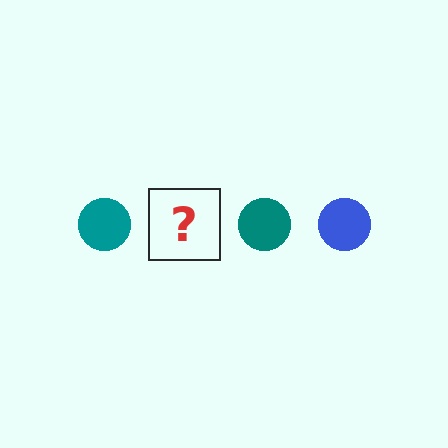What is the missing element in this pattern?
The missing element is a blue circle.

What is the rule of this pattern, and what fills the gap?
The rule is that the pattern cycles through teal, blue circles. The gap should be filled with a blue circle.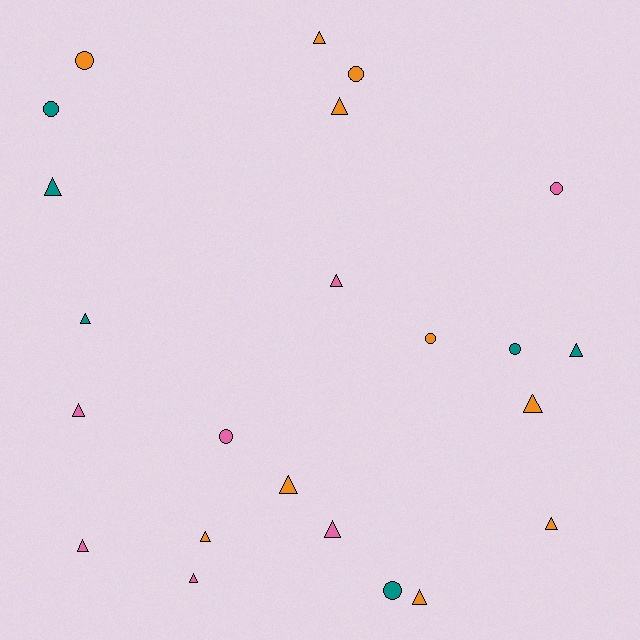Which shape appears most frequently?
Triangle, with 15 objects.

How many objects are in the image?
There are 23 objects.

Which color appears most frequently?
Orange, with 10 objects.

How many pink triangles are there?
There are 5 pink triangles.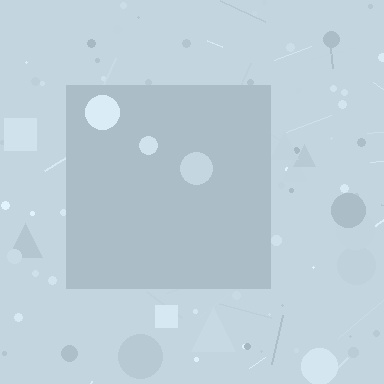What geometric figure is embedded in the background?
A square is embedded in the background.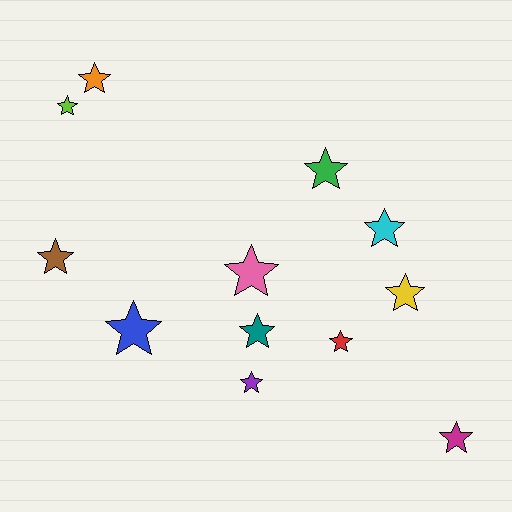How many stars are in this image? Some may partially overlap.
There are 12 stars.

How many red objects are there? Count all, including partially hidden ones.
There is 1 red object.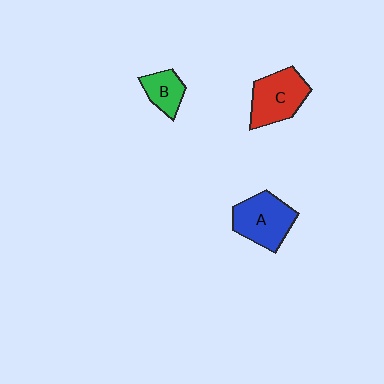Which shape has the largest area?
Shape A (blue).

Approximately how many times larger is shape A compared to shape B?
Approximately 1.8 times.